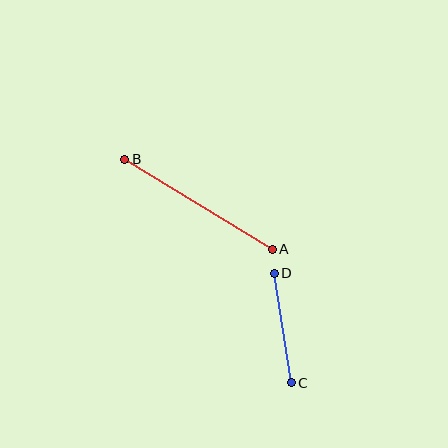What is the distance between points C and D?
The distance is approximately 111 pixels.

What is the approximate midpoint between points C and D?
The midpoint is at approximately (283, 328) pixels.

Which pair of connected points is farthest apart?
Points A and B are farthest apart.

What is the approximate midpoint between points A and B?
The midpoint is at approximately (198, 204) pixels.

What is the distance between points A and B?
The distance is approximately 173 pixels.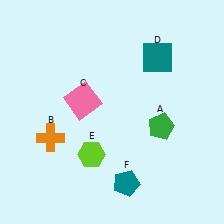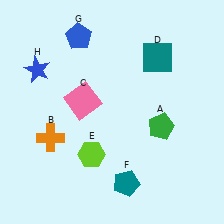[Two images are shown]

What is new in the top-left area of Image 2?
A blue pentagon (G) was added in the top-left area of Image 2.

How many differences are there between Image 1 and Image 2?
There are 2 differences between the two images.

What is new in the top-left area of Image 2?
A blue star (H) was added in the top-left area of Image 2.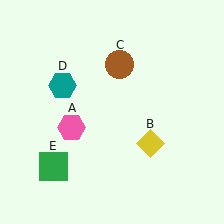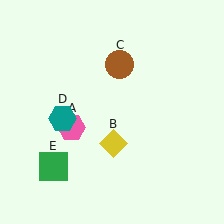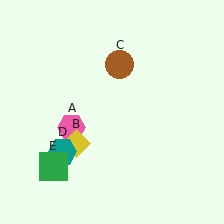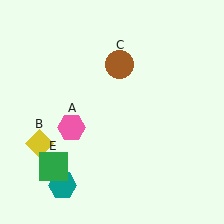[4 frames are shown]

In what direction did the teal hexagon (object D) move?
The teal hexagon (object D) moved down.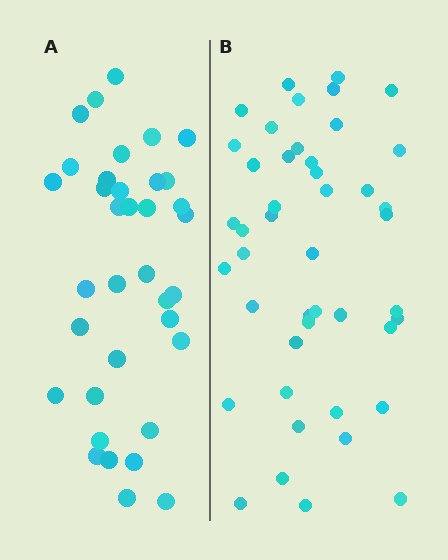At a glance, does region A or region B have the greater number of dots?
Region B (the right region) has more dots.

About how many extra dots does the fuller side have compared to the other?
Region B has roughly 8 or so more dots than region A.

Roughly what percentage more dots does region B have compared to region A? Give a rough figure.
About 25% more.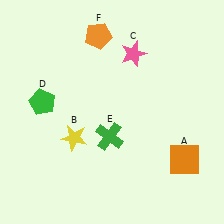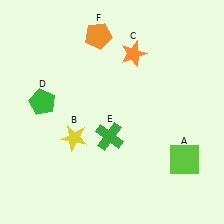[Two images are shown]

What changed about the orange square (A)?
In Image 1, A is orange. In Image 2, it changed to lime.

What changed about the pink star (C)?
In Image 1, C is pink. In Image 2, it changed to orange.